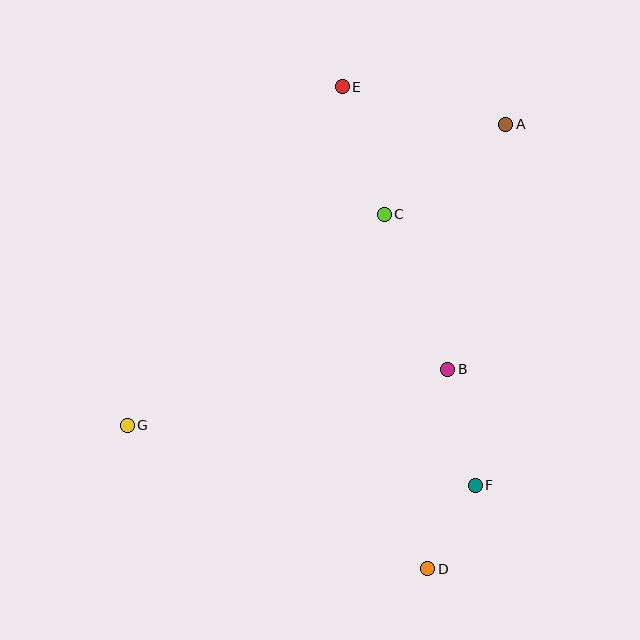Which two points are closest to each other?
Points D and F are closest to each other.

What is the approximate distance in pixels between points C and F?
The distance between C and F is approximately 286 pixels.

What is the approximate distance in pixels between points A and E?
The distance between A and E is approximately 168 pixels.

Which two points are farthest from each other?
Points D and E are farthest from each other.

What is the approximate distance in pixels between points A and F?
The distance between A and F is approximately 362 pixels.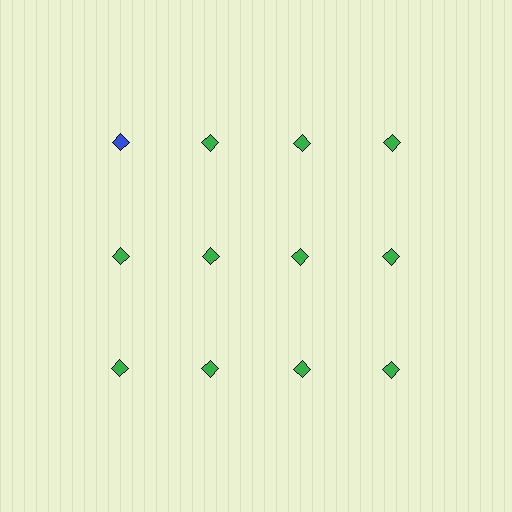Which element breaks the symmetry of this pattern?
The blue diamond in the top row, leftmost column breaks the symmetry. All other shapes are green diamonds.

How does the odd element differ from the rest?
It has a different color: blue instead of green.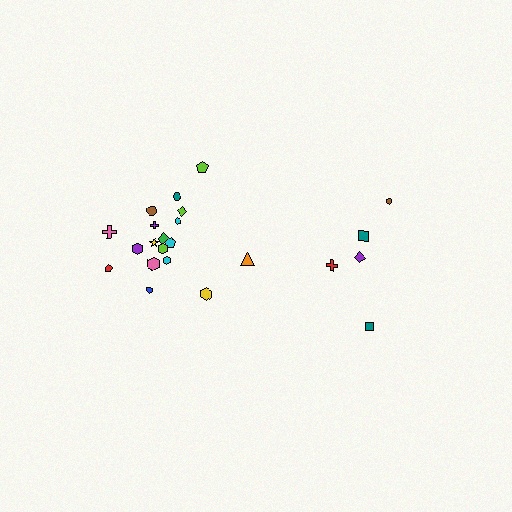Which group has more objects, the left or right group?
The left group.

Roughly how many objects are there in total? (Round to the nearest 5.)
Roughly 25 objects in total.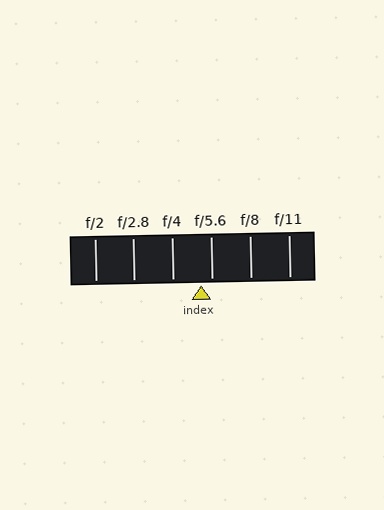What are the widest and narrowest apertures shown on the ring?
The widest aperture shown is f/2 and the narrowest is f/11.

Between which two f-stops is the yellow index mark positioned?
The index mark is between f/4 and f/5.6.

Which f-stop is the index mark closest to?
The index mark is closest to f/5.6.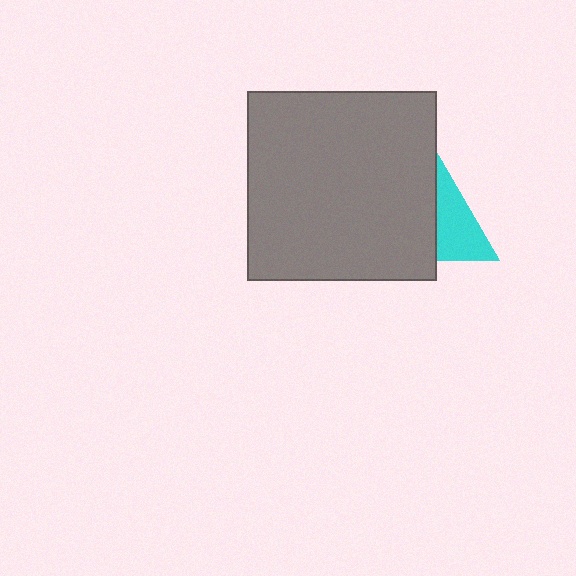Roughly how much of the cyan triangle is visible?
About half of it is visible (roughly 46%).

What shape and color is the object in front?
The object in front is a gray square.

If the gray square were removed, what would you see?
You would see the complete cyan triangle.